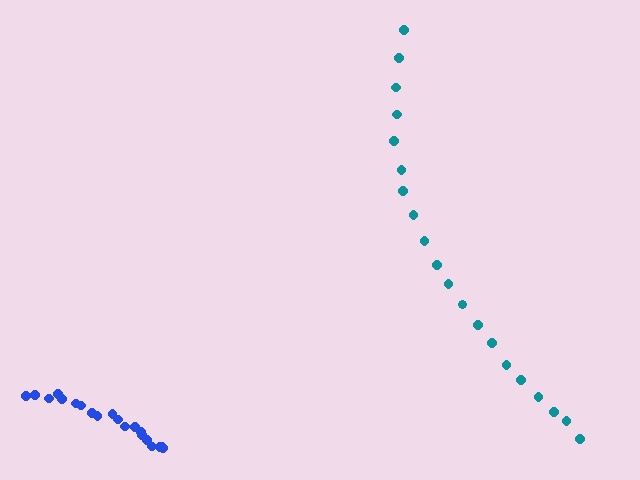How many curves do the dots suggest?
There are 2 distinct paths.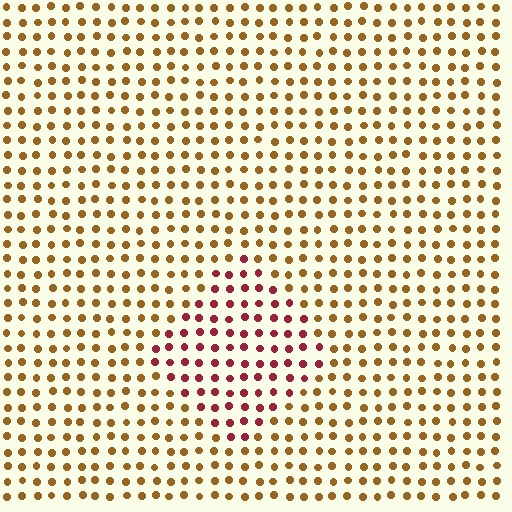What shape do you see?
I see a diamond.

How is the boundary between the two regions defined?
The boundary is defined purely by a slight shift in hue (about 49 degrees). Spacing, size, and orientation are identical on both sides.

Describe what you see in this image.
The image is filled with small brown elements in a uniform arrangement. A diamond-shaped region is visible where the elements are tinted to a slightly different hue, forming a subtle color boundary.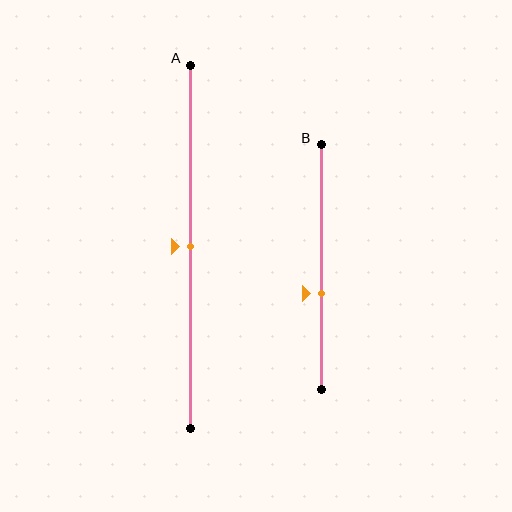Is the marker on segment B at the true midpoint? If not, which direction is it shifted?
No, the marker on segment B is shifted downward by about 11% of the segment length.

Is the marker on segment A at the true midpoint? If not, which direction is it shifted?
Yes, the marker on segment A is at the true midpoint.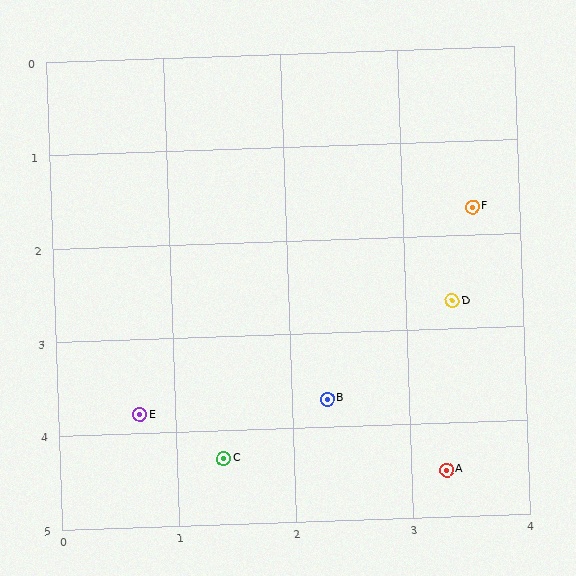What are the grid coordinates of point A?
Point A is at approximately (3.3, 4.5).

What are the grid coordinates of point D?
Point D is at approximately (3.4, 2.7).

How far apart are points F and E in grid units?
Points F and E are about 3.6 grid units apart.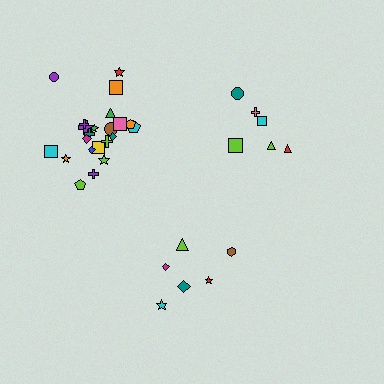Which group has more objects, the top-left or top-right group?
The top-left group.